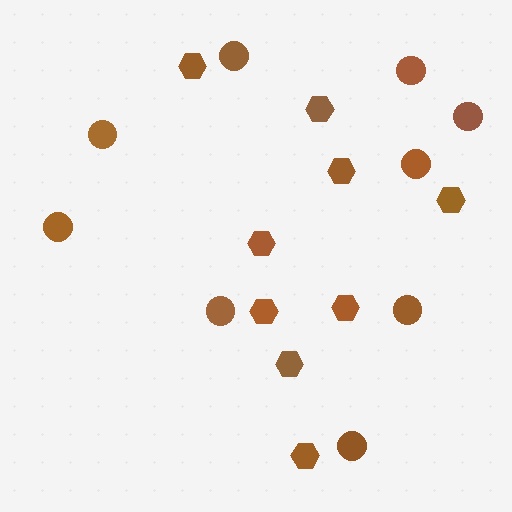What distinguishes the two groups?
There are 2 groups: one group of circles (9) and one group of hexagons (9).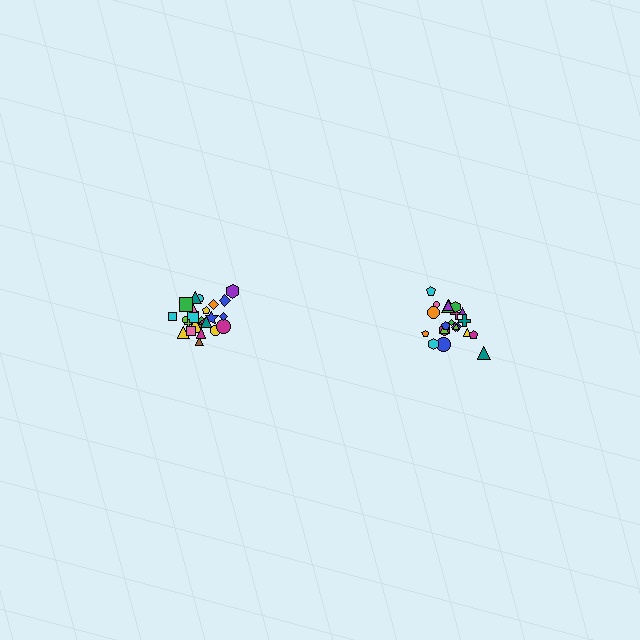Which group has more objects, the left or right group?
The left group.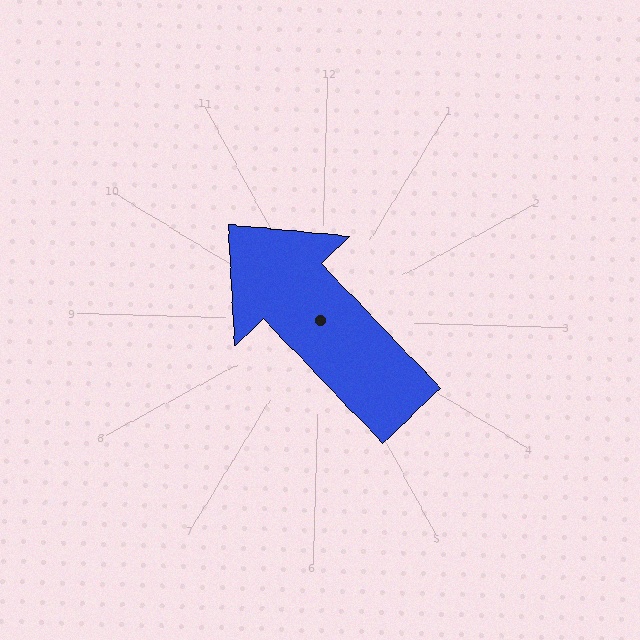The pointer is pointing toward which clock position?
Roughly 10 o'clock.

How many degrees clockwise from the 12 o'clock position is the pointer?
Approximately 314 degrees.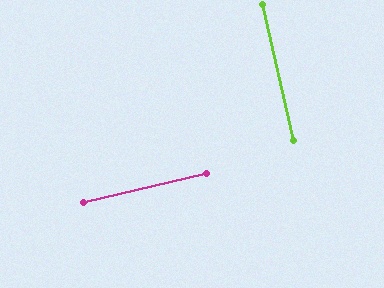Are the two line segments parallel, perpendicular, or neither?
Perpendicular — they meet at approximately 89°.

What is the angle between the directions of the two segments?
Approximately 89 degrees.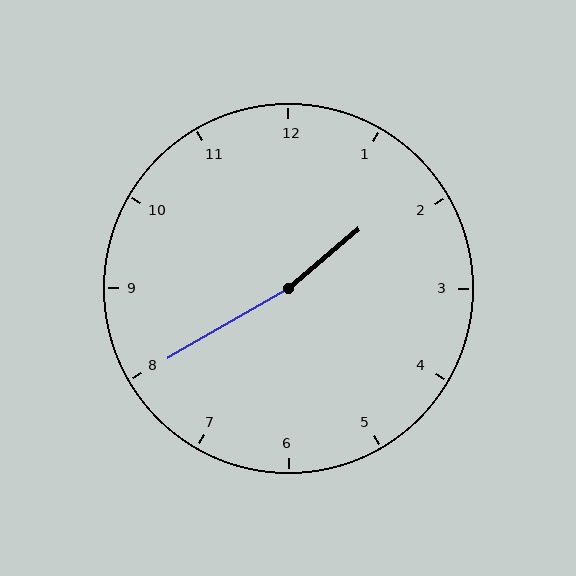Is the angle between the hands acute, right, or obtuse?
It is obtuse.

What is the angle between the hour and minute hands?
Approximately 170 degrees.